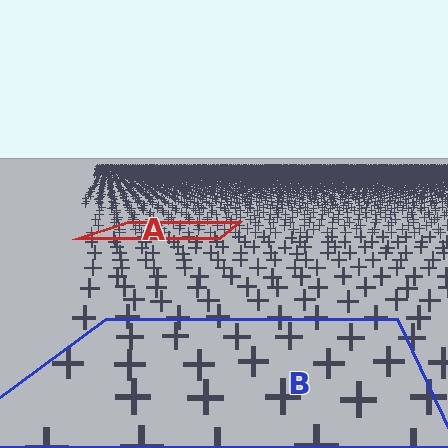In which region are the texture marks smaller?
The texture marks are smaller in region A, because it is farther away.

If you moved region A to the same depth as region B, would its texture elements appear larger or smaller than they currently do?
They would appear larger. At a closer depth, the same texture elements are projected at a bigger on-screen size.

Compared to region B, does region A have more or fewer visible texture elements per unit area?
Region A has more texture elements per unit area — they are packed more densely because it is farther away.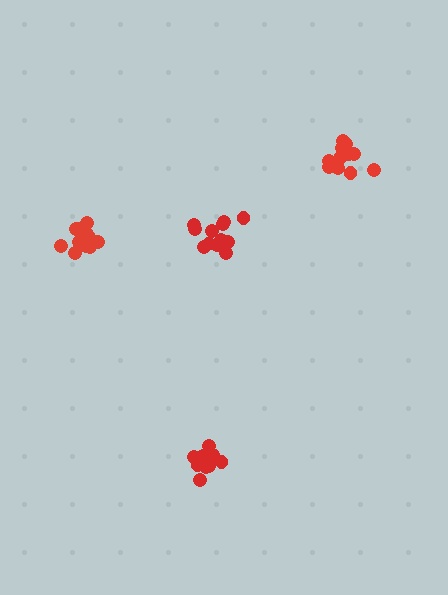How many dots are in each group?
Group 1: 12 dots, Group 2: 13 dots, Group 3: 11 dots, Group 4: 13 dots (49 total).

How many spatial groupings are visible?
There are 4 spatial groupings.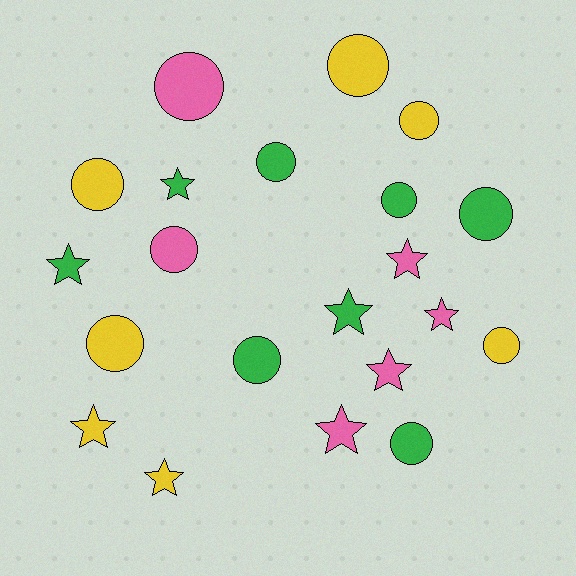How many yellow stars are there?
There are 2 yellow stars.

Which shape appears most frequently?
Circle, with 12 objects.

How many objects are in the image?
There are 21 objects.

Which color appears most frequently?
Green, with 8 objects.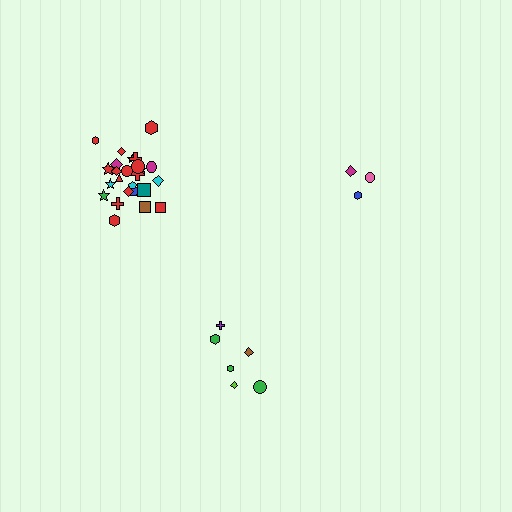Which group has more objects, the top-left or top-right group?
The top-left group.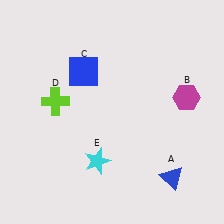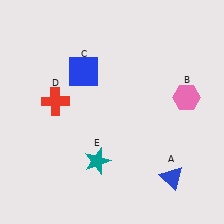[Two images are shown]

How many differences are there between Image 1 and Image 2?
There are 3 differences between the two images.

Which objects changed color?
B changed from magenta to pink. D changed from lime to red. E changed from cyan to teal.